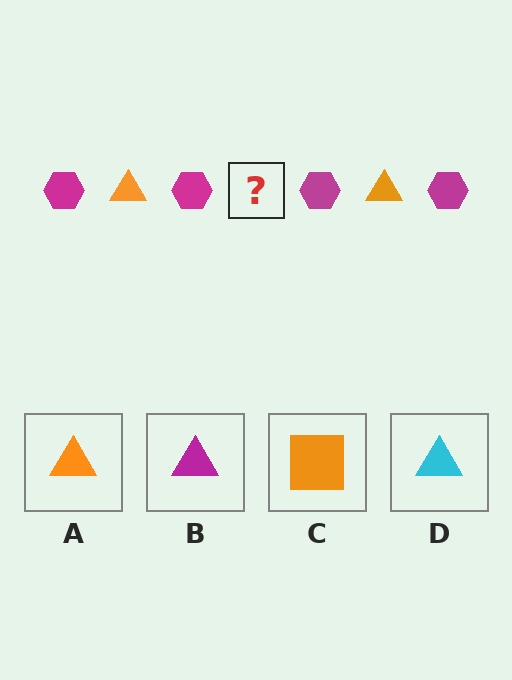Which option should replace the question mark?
Option A.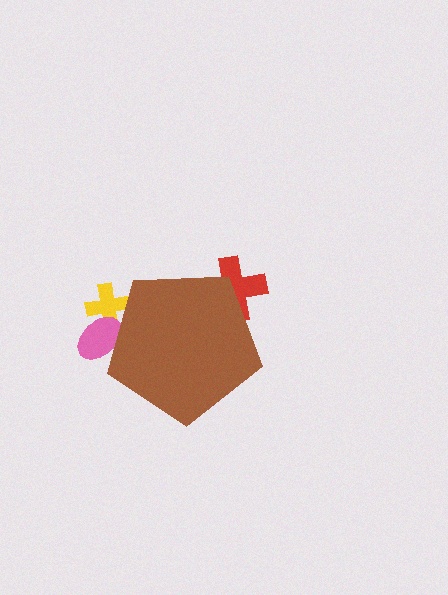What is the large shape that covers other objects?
A brown pentagon.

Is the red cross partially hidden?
Yes, the red cross is partially hidden behind the brown pentagon.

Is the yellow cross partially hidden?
Yes, the yellow cross is partially hidden behind the brown pentagon.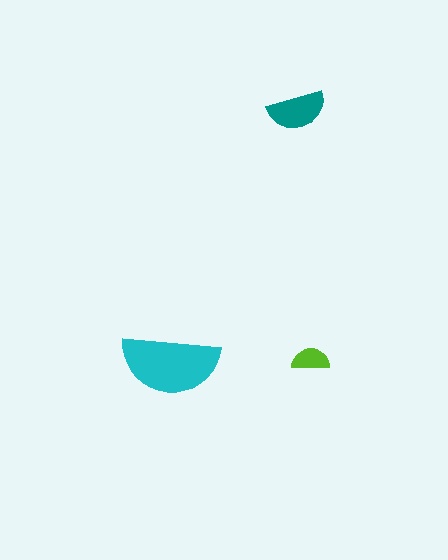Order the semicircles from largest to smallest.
the cyan one, the teal one, the lime one.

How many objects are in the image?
There are 3 objects in the image.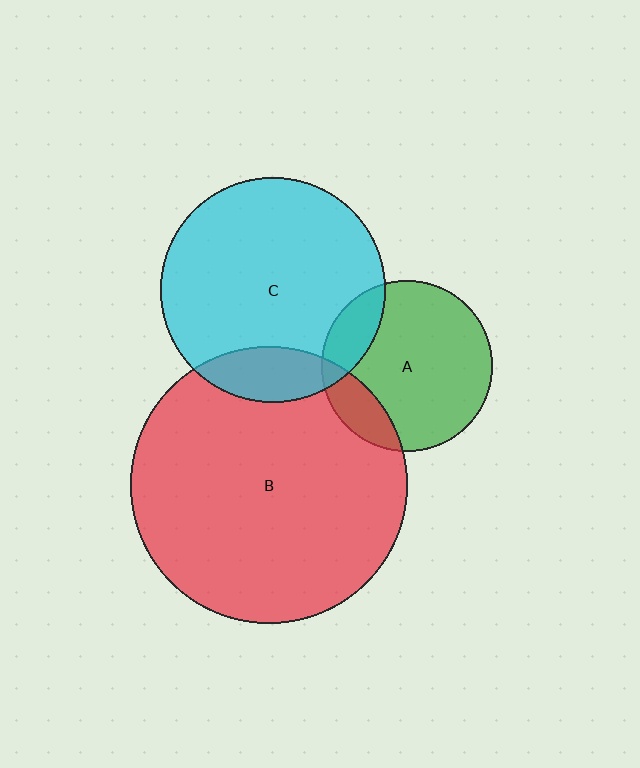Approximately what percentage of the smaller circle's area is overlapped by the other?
Approximately 15%.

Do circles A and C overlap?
Yes.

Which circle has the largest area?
Circle B (red).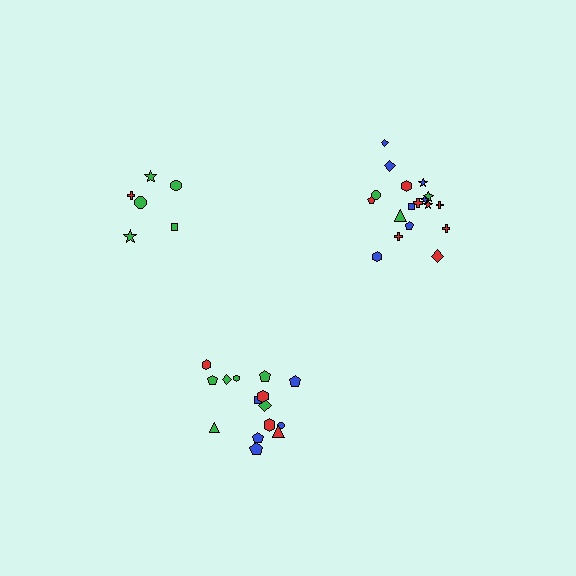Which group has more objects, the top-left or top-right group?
The top-right group.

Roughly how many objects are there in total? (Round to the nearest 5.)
Roughly 40 objects in total.